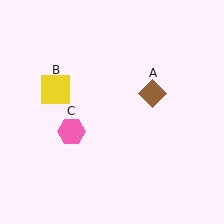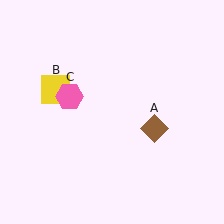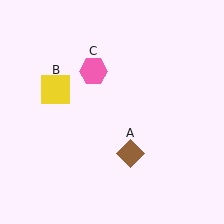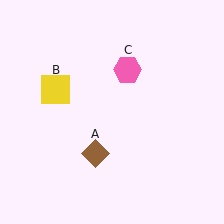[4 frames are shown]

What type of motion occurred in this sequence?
The brown diamond (object A), pink hexagon (object C) rotated clockwise around the center of the scene.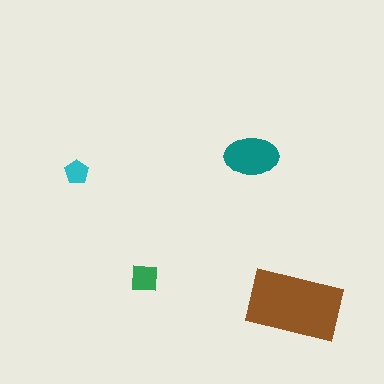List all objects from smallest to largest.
The cyan pentagon, the green square, the teal ellipse, the brown rectangle.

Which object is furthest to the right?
The brown rectangle is rightmost.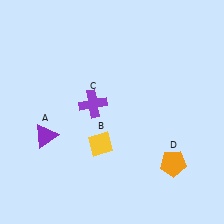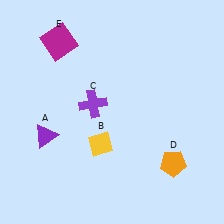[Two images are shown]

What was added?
A magenta square (E) was added in Image 2.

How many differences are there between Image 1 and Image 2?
There is 1 difference between the two images.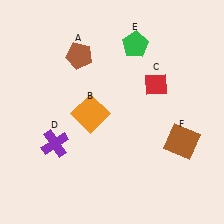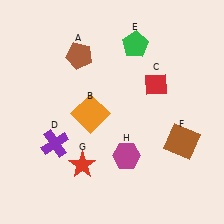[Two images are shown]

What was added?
A red star (G), a magenta hexagon (H) were added in Image 2.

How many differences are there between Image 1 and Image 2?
There are 2 differences between the two images.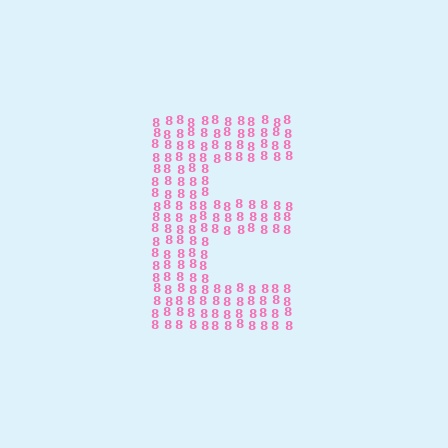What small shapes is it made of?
It is made of small digit 8's.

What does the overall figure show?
The overall figure shows the letter E.